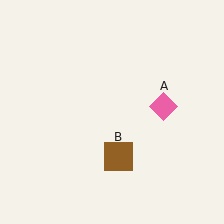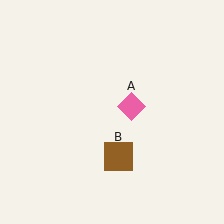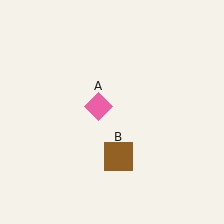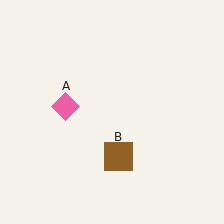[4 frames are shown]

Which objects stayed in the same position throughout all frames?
Brown square (object B) remained stationary.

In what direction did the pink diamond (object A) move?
The pink diamond (object A) moved left.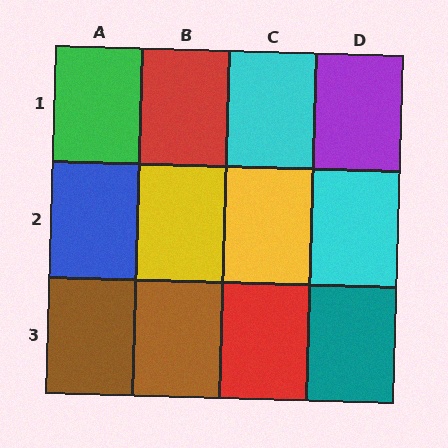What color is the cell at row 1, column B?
Red.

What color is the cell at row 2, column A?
Blue.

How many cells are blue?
1 cell is blue.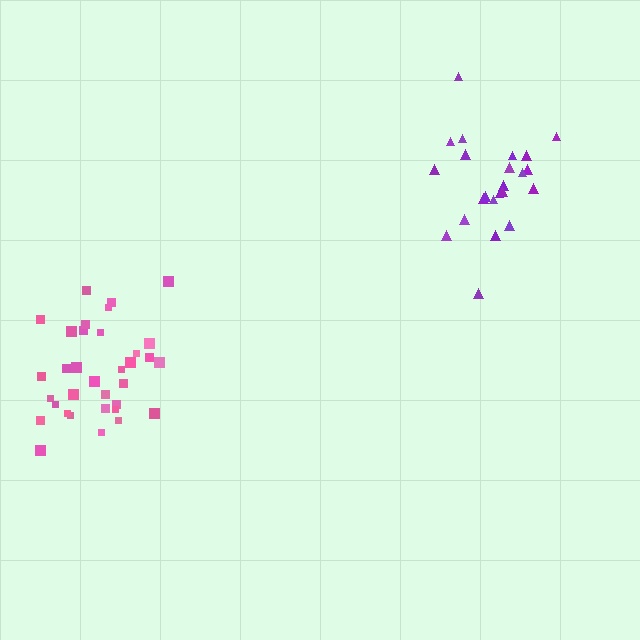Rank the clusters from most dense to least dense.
pink, purple.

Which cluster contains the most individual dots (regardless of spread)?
Pink (34).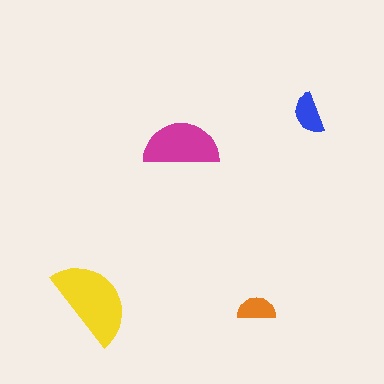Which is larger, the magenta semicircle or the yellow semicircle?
The yellow one.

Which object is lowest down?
The orange semicircle is bottommost.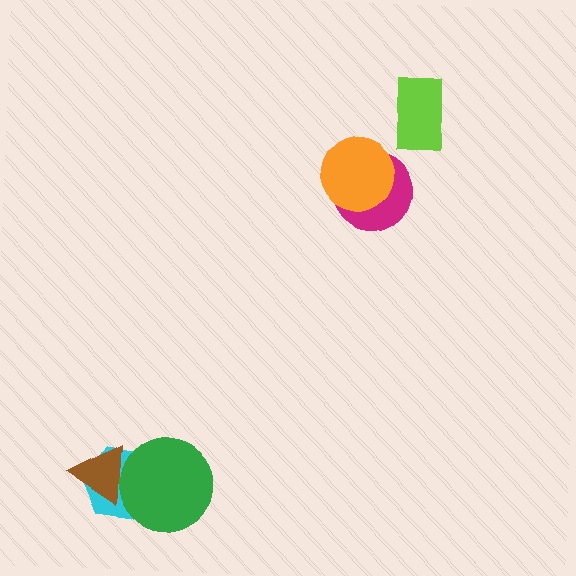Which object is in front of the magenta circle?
The orange circle is in front of the magenta circle.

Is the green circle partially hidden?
Yes, it is partially covered by another shape.